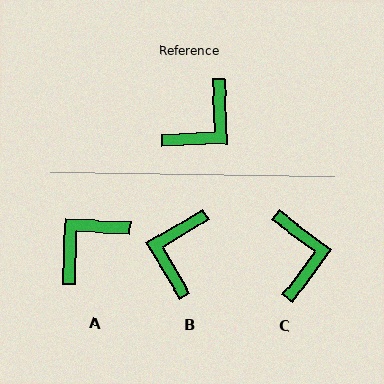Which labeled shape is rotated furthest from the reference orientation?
A, about 176 degrees away.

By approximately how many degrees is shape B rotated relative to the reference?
Approximately 151 degrees clockwise.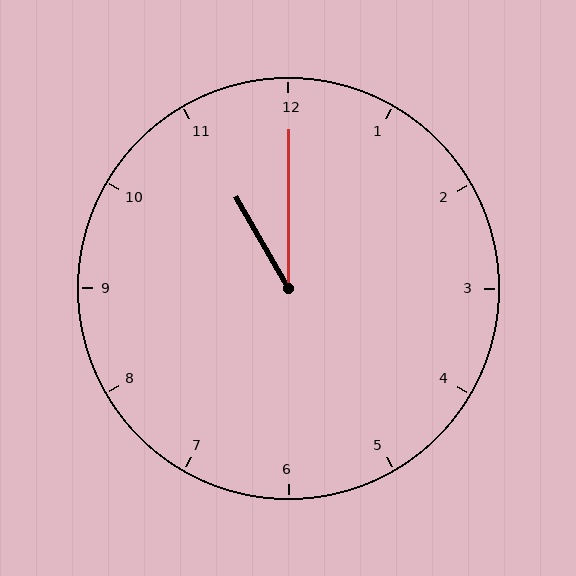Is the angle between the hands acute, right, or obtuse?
It is acute.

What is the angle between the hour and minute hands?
Approximately 30 degrees.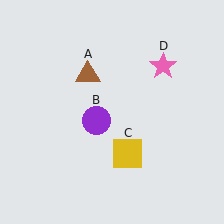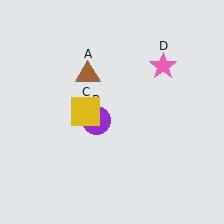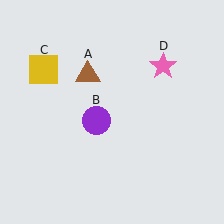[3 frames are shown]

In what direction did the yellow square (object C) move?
The yellow square (object C) moved up and to the left.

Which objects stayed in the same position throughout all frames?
Brown triangle (object A) and purple circle (object B) and pink star (object D) remained stationary.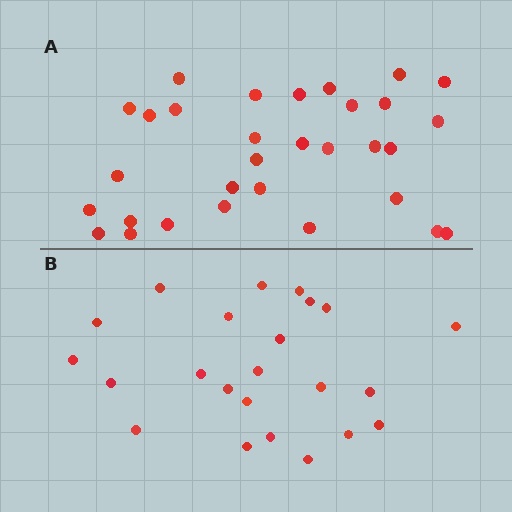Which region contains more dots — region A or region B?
Region A (the top region) has more dots.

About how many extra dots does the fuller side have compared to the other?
Region A has roughly 8 or so more dots than region B.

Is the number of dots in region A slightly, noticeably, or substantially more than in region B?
Region A has noticeably more, but not dramatically so. The ratio is roughly 1.3 to 1.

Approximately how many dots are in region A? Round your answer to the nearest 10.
About 30 dots. (The exact count is 31, which rounds to 30.)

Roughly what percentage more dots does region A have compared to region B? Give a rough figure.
About 35% more.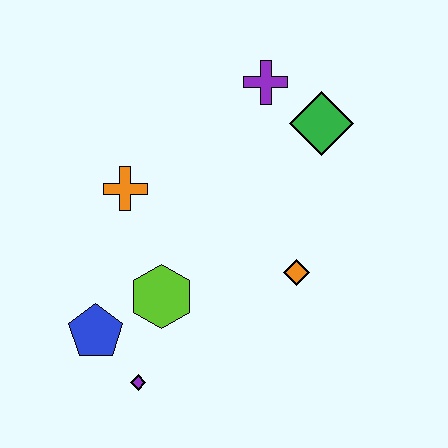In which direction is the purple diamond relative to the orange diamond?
The purple diamond is to the left of the orange diamond.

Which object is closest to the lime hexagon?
The blue pentagon is closest to the lime hexagon.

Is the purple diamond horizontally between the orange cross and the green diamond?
Yes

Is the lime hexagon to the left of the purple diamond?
No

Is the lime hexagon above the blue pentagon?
Yes